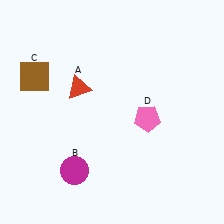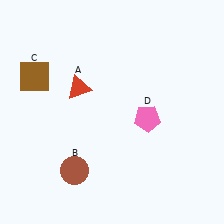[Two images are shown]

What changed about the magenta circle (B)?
In Image 1, B is magenta. In Image 2, it changed to brown.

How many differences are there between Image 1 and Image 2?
There is 1 difference between the two images.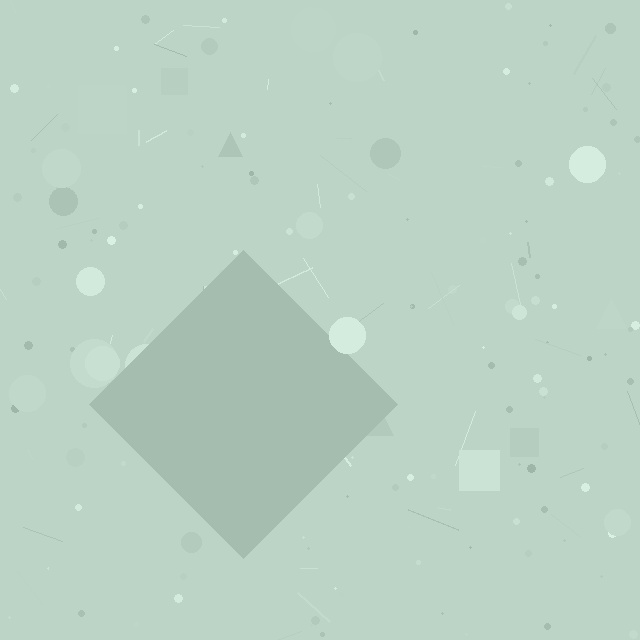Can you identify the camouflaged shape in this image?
The camouflaged shape is a diamond.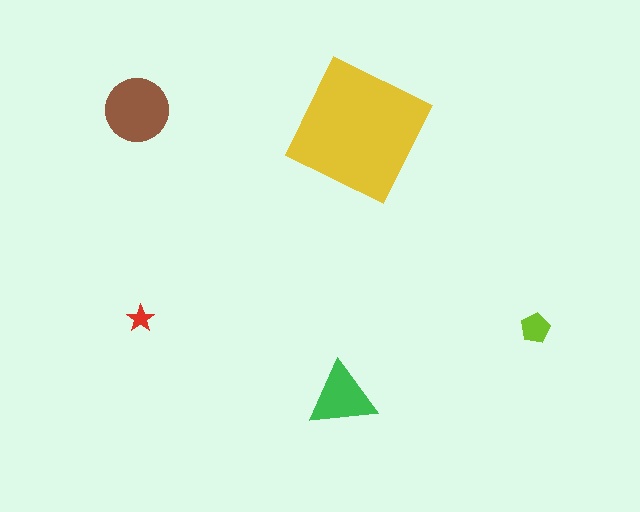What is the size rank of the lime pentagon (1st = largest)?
4th.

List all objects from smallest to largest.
The red star, the lime pentagon, the green triangle, the brown circle, the yellow square.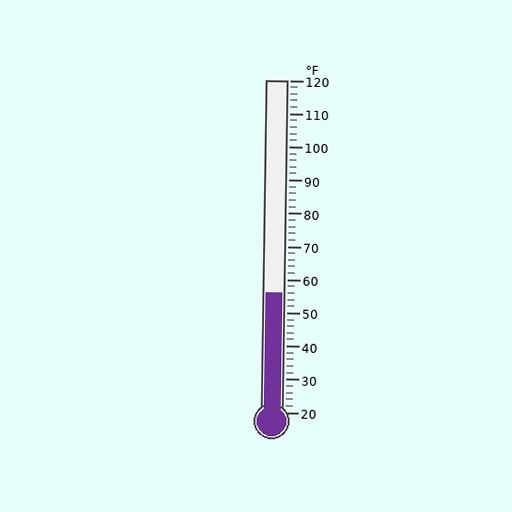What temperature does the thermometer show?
The thermometer shows approximately 56°F.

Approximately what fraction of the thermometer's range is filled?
The thermometer is filled to approximately 35% of its range.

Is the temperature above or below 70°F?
The temperature is below 70°F.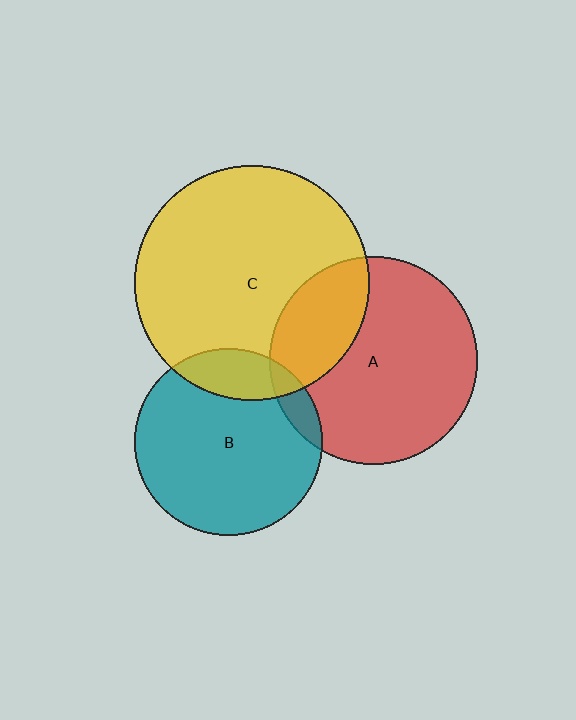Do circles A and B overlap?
Yes.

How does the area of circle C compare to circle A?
Approximately 1.3 times.